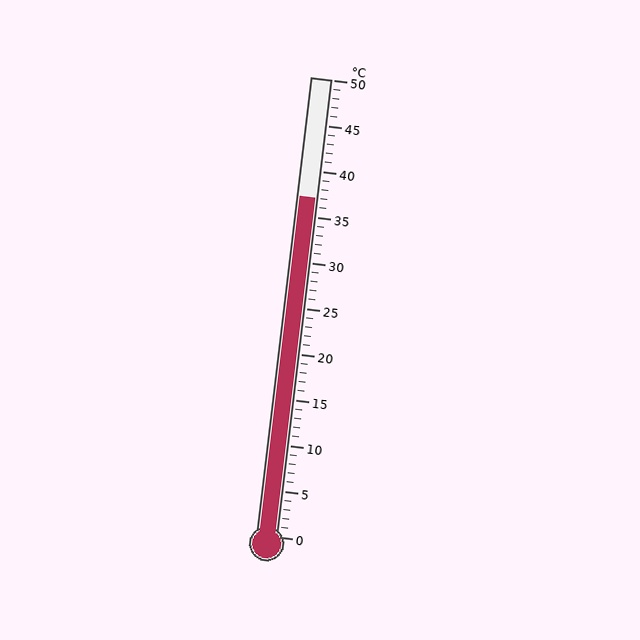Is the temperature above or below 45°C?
The temperature is below 45°C.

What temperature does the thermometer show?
The thermometer shows approximately 37°C.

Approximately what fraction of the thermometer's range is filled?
The thermometer is filled to approximately 75% of its range.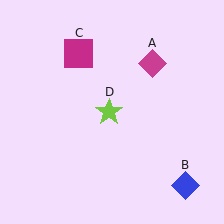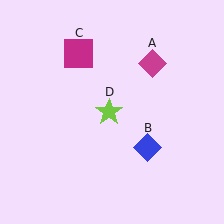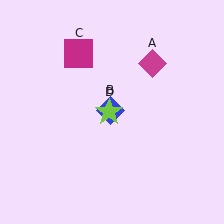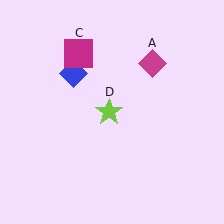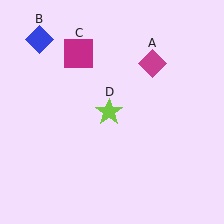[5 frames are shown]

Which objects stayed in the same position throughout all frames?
Magenta diamond (object A) and magenta square (object C) and lime star (object D) remained stationary.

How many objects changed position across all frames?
1 object changed position: blue diamond (object B).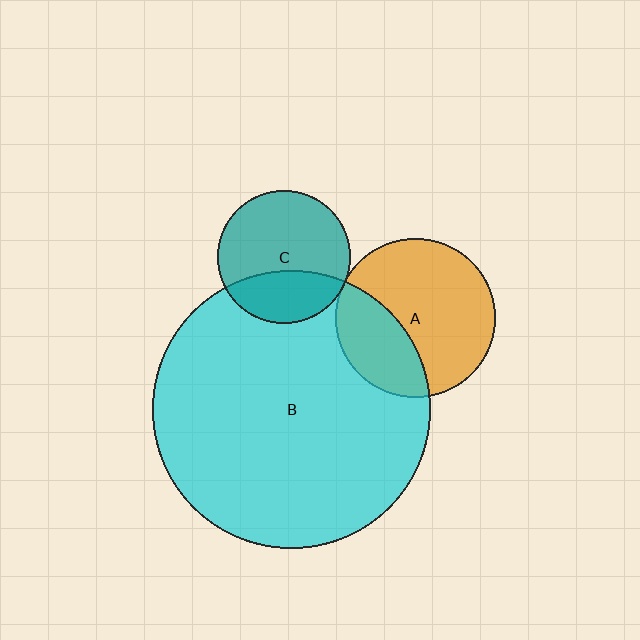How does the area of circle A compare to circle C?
Approximately 1.4 times.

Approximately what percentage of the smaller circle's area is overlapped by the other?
Approximately 5%.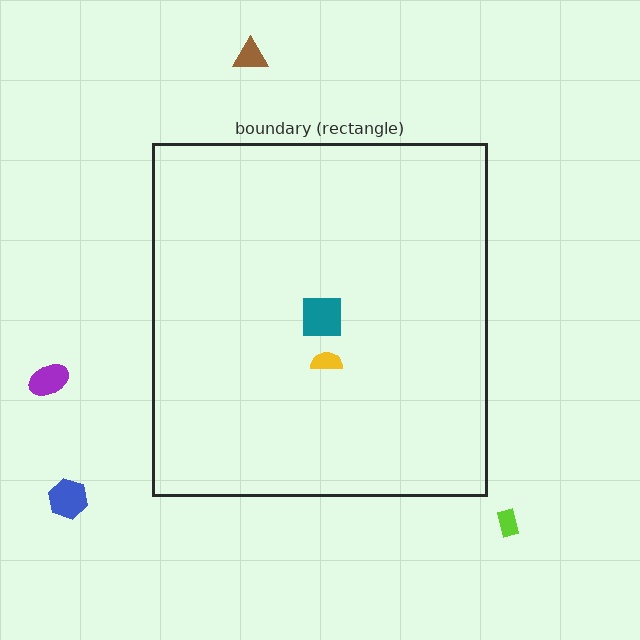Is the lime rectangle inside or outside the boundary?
Outside.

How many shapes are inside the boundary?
2 inside, 4 outside.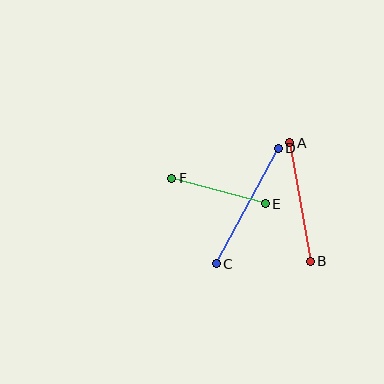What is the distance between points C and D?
The distance is approximately 132 pixels.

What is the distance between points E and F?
The distance is approximately 97 pixels.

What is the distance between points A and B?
The distance is approximately 120 pixels.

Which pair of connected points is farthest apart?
Points C and D are farthest apart.